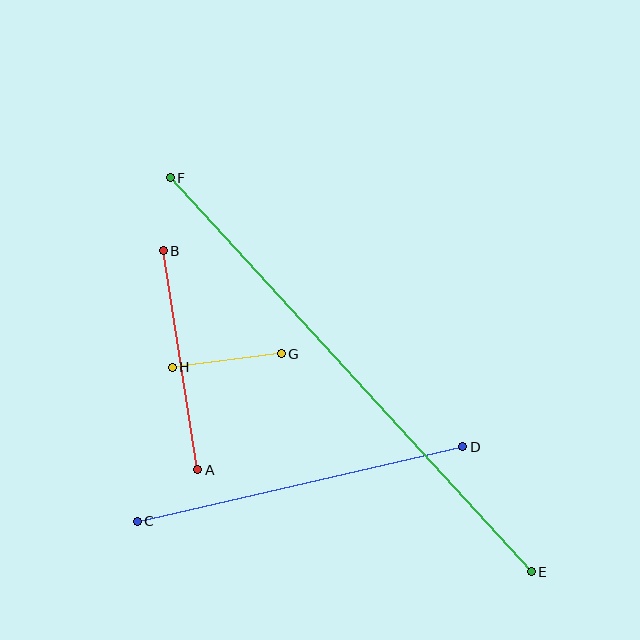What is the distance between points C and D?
The distance is approximately 334 pixels.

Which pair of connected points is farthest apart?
Points E and F are farthest apart.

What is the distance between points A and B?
The distance is approximately 221 pixels.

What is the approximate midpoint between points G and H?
The midpoint is at approximately (227, 361) pixels.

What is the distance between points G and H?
The distance is approximately 110 pixels.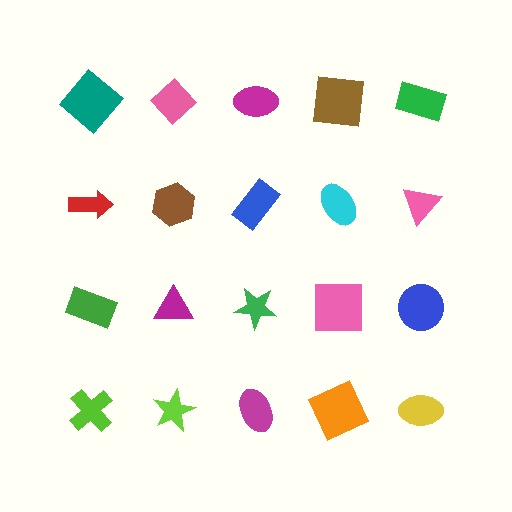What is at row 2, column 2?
A brown hexagon.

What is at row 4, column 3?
A magenta ellipse.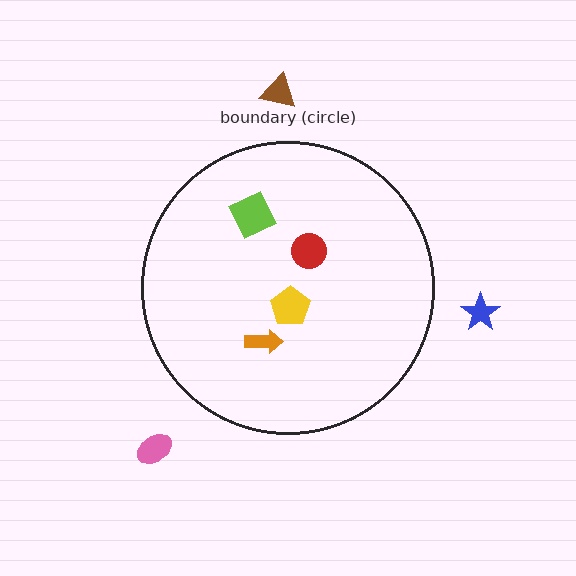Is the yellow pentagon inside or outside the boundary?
Inside.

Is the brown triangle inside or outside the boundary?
Outside.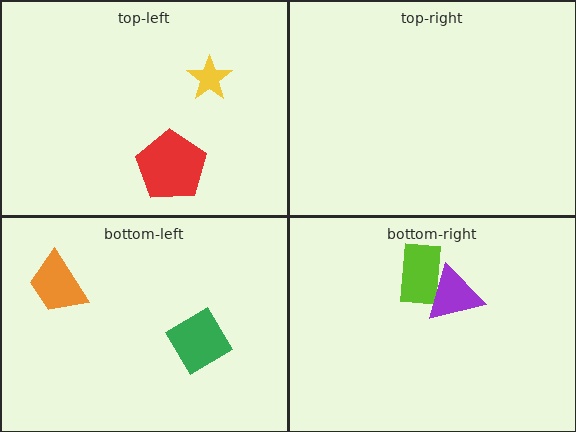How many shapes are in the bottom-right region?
2.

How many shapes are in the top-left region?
2.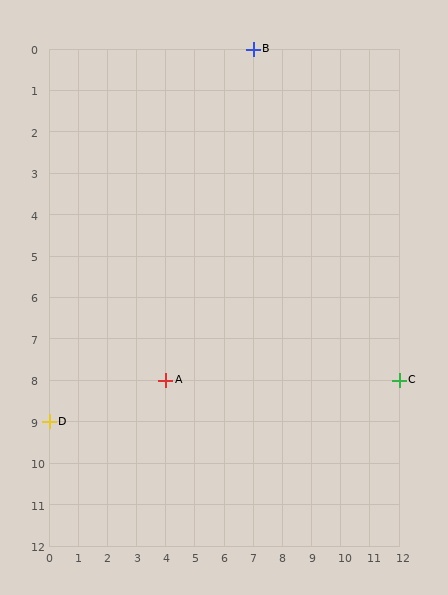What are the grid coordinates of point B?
Point B is at grid coordinates (7, 0).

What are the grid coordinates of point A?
Point A is at grid coordinates (4, 8).